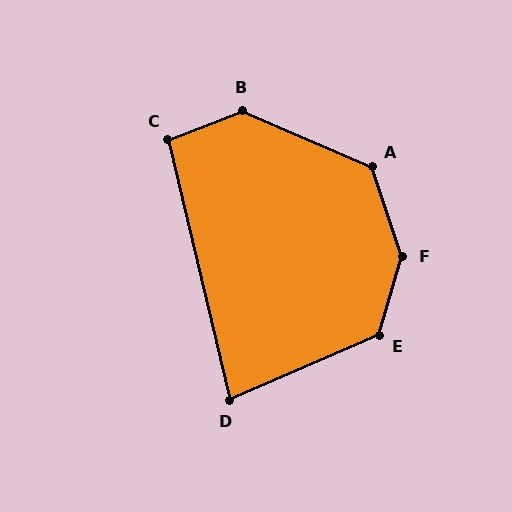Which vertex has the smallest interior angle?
D, at approximately 80 degrees.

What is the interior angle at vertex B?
Approximately 135 degrees (obtuse).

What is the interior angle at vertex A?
Approximately 132 degrees (obtuse).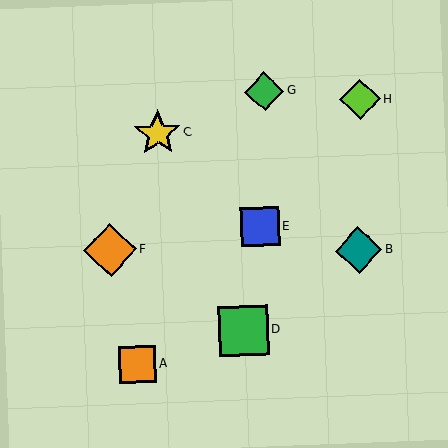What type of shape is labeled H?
Shape H is a lime diamond.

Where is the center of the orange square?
The center of the orange square is at (137, 365).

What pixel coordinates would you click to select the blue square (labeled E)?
Click at (260, 226) to select the blue square E.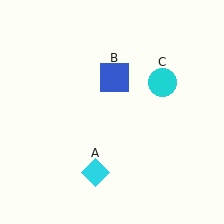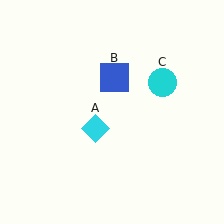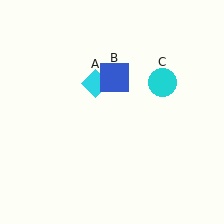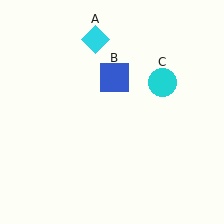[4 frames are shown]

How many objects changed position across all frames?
1 object changed position: cyan diamond (object A).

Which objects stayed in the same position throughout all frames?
Blue square (object B) and cyan circle (object C) remained stationary.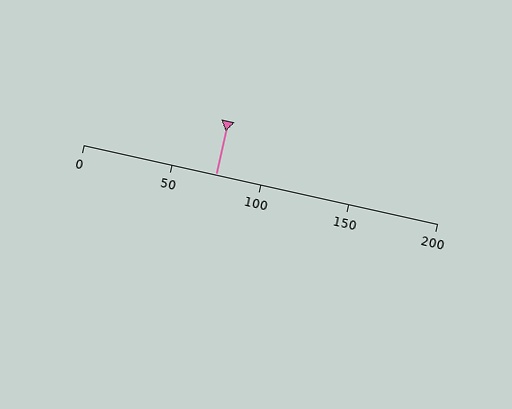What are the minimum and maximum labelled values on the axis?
The axis runs from 0 to 200.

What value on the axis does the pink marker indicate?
The marker indicates approximately 75.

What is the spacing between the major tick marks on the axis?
The major ticks are spaced 50 apart.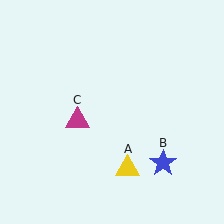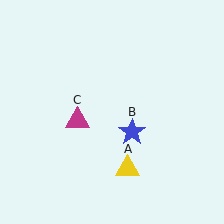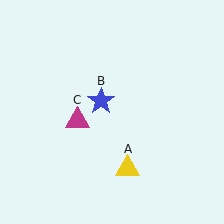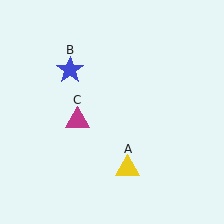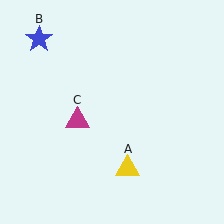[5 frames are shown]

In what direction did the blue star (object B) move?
The blue star (object B) moved up and to the left.